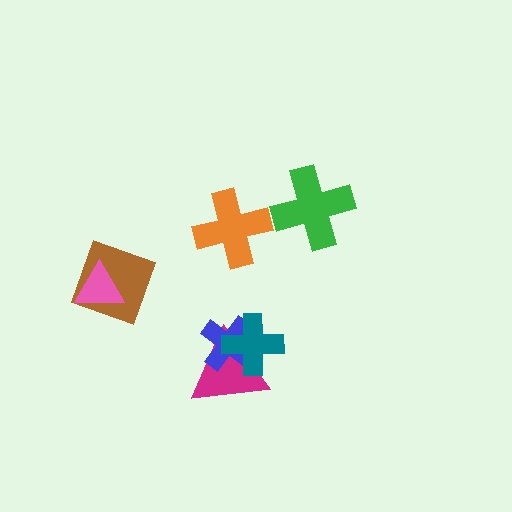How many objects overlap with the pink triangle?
1 object overlaps with the pink triangle.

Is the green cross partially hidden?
No, no other shape covers it.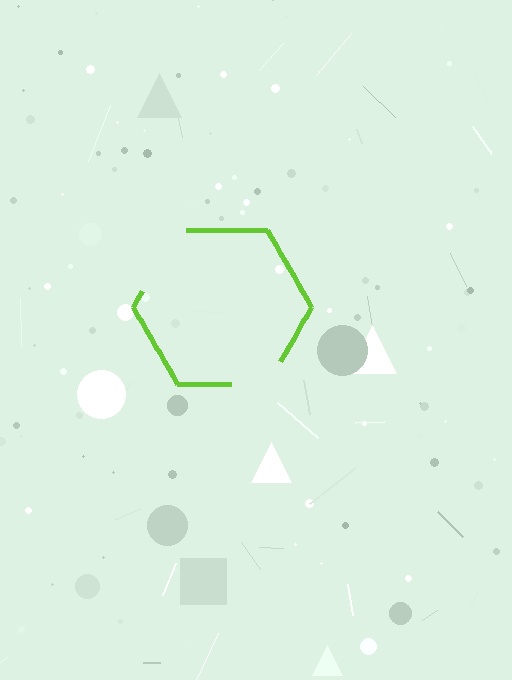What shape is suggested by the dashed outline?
The dashed outline suggests a hexagon.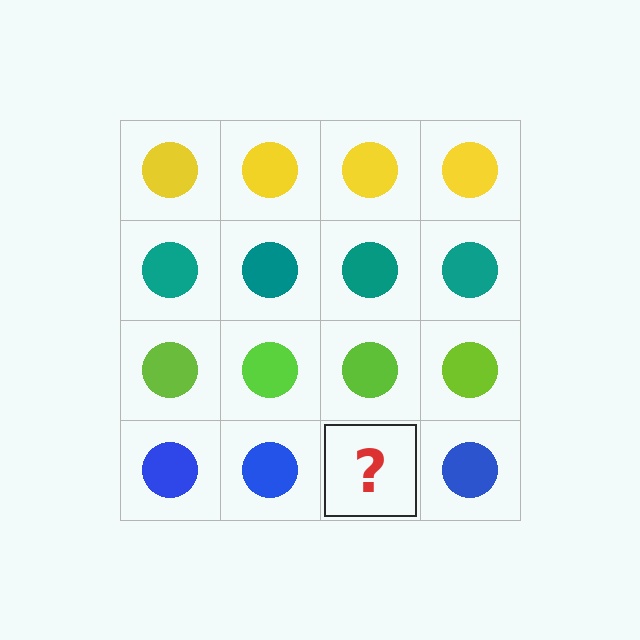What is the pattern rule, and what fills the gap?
The rule is that each row has a consistent color. The gap should be filled with a blue circle.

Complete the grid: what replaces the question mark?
The question mark should be replaced with a blue circle.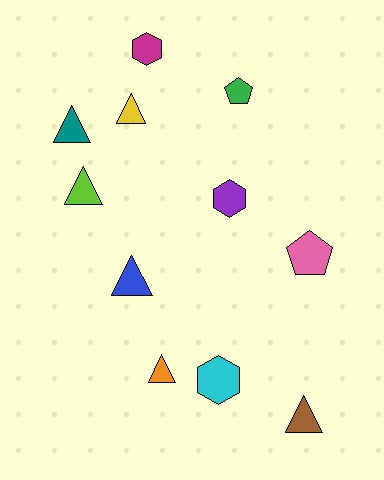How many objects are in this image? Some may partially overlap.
There are 11 objects.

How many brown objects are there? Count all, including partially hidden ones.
There is 1 brown object.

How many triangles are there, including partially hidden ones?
There are 6 triangles.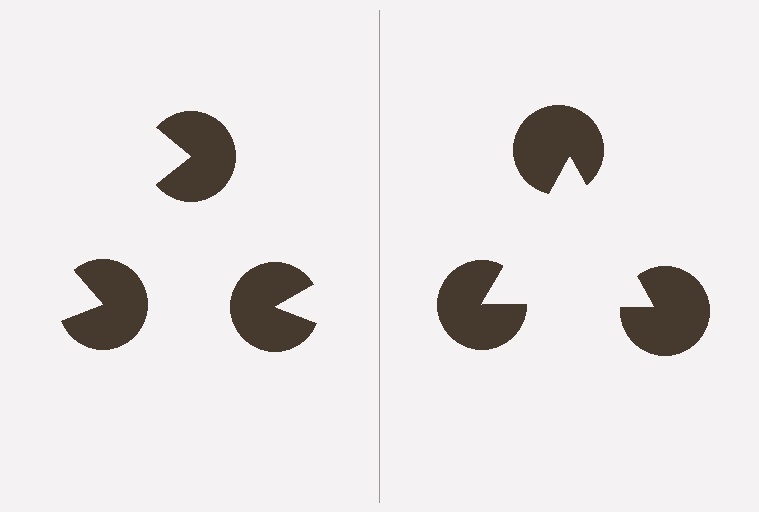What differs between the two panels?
The pac-man discs are positioned identically on both sides; only the wedge orientations differ. On the right they align to a triangle; on the left they are misaligned.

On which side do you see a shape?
An illusory triangle appears on the right side. On the left side the wedge cuts are rotated, so no coherent shape forms.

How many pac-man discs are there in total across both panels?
6 — 3 on each side.